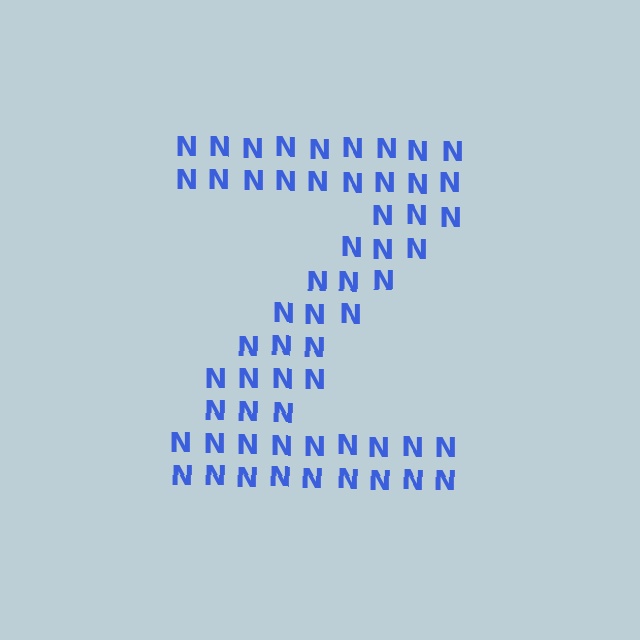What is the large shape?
The large shape is the letter Z.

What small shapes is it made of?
It is made of small letter N's.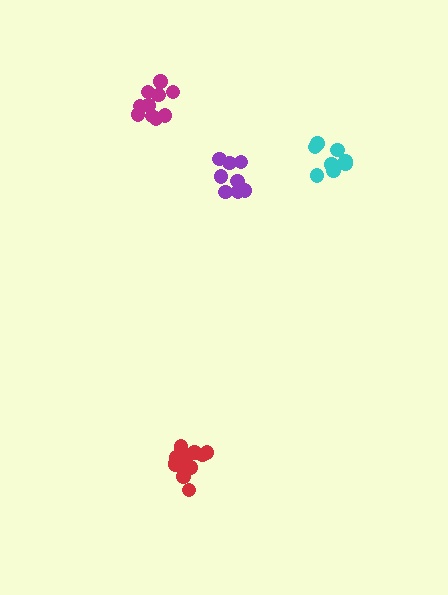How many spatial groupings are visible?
There are 4 spatial groupings.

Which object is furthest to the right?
The cyan cluster is rightmost.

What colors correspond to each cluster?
The clusters are colored: cyan, magenta, red, purple.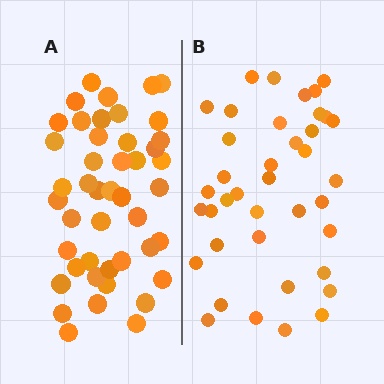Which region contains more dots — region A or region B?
Region A (the left region) has more dots.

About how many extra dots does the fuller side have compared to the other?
Region A has about 6 more dots than region B.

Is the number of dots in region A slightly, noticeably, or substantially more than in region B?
Region A has only slightly more — the two regions are fairly close. The ratio is roughly 1.2 to 1.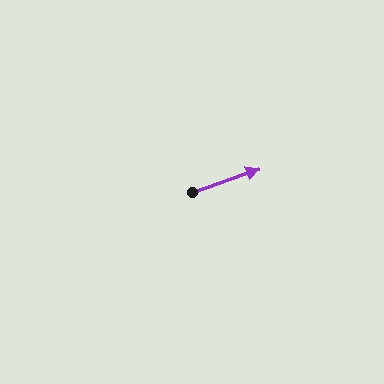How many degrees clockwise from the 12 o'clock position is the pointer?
Approximately 71 degrees.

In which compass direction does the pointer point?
East.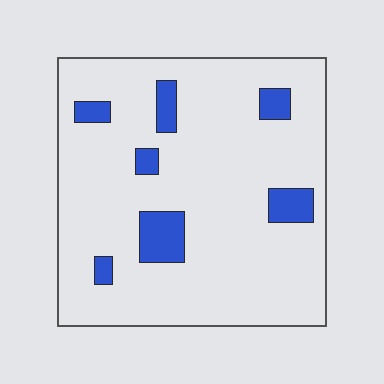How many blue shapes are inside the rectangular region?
7.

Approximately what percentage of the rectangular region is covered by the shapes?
Approximately 10%.